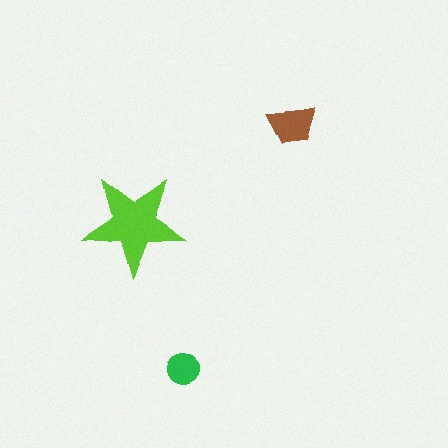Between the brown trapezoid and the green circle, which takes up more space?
The brown trapezoid.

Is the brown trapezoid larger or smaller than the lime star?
Smaller.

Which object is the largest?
The lime star.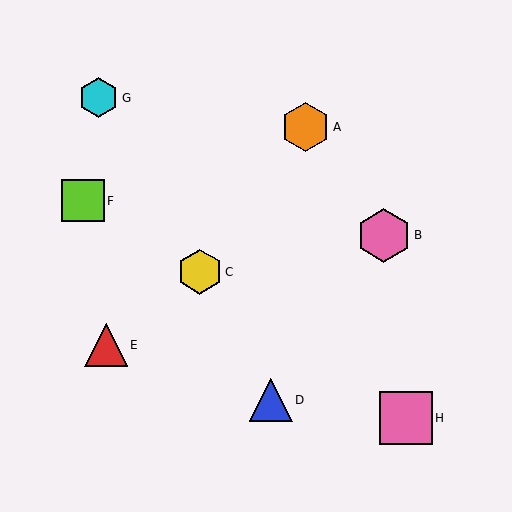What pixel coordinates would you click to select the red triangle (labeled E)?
Click at (106, 345) to select the red triangle E.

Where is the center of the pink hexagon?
The center of the pink hexagon is at (384, 235).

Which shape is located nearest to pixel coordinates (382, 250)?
The pink hexagon (labeled B) at (384, 235) is nearest to that location.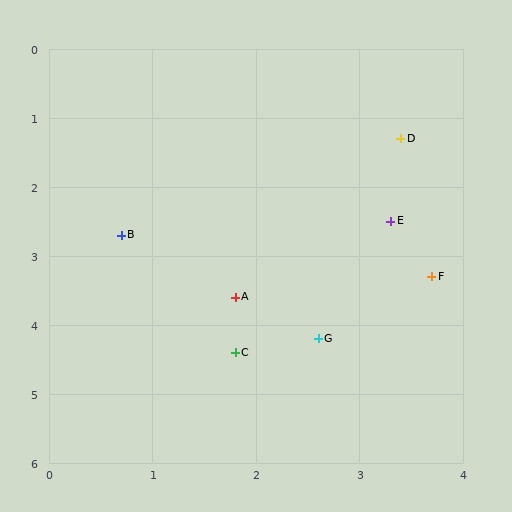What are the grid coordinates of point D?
Point D is at approximately (3.4, 1.3).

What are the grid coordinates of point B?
Point B is at approximately (0.7, 2.7).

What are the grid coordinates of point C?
Point C is at approximately (1.8, 4.4).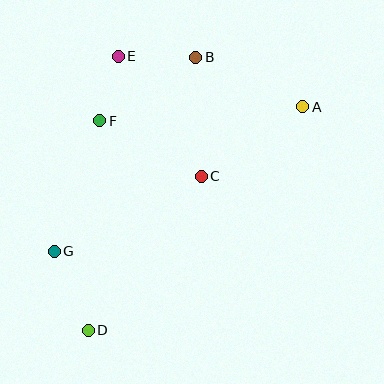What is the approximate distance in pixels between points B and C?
The distance between B and C is approximately 119 pixels.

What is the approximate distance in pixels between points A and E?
The distance between A and E is approximately 191 pixels.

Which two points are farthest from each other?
Points A and D are farthest from each other.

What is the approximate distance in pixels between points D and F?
The distance between D and F is approximately 210 pixels.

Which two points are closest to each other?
Points E and F are closest to each other.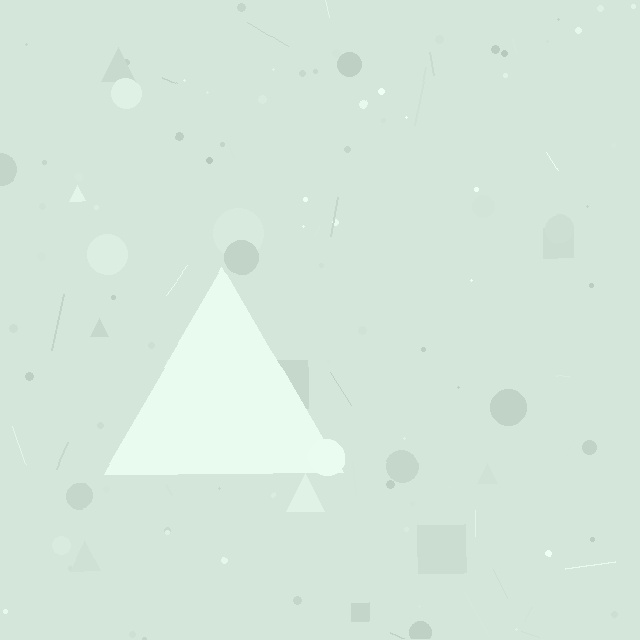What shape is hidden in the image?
A triangle is hidden in the image.